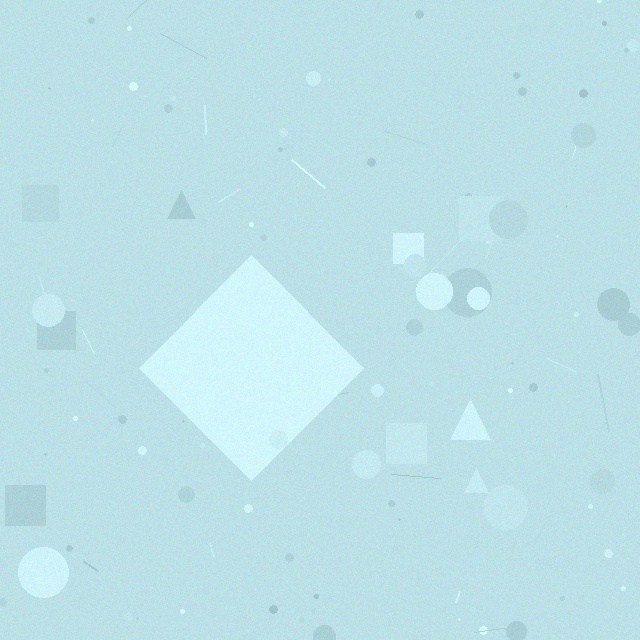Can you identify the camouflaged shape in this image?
The camouflaged shape is a diamond.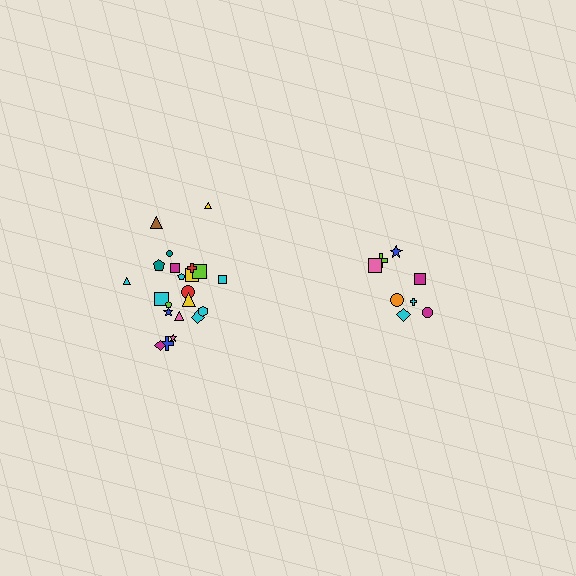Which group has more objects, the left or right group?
The left group.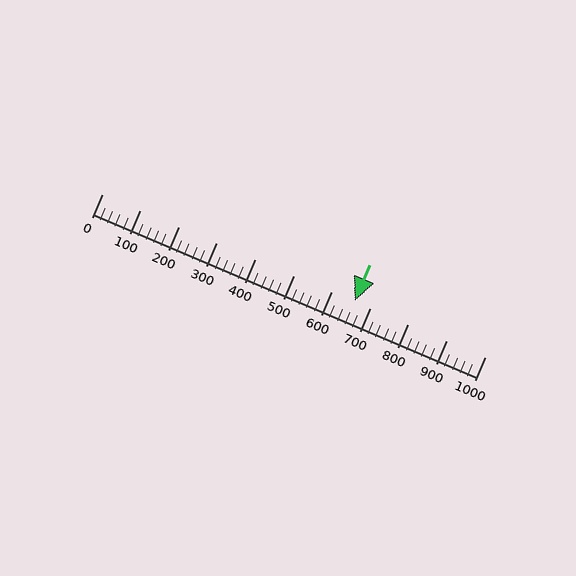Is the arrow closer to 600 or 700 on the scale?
The arrow is closer to 700.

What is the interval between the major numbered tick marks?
The major tick marks are spaced 100 units apart.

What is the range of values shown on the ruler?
The ruler shows values from 0 to 1000.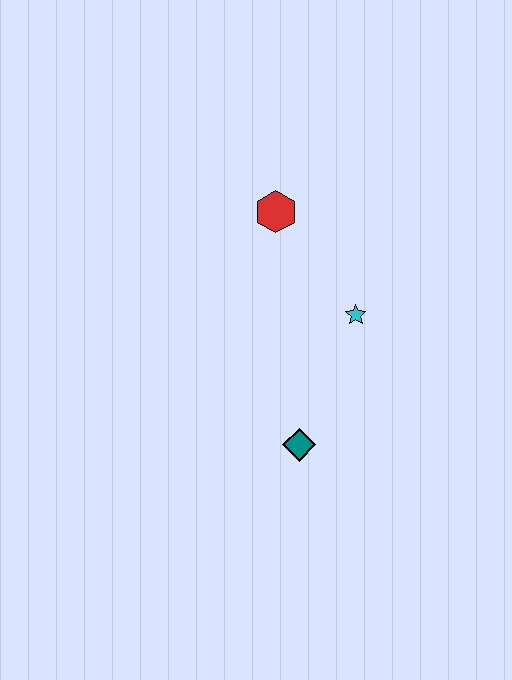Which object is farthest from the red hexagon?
The teal diamond is farthest from the red hexagon.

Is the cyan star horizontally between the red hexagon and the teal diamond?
No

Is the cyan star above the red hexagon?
No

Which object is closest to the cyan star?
The red hexagon is closest to the cyan star.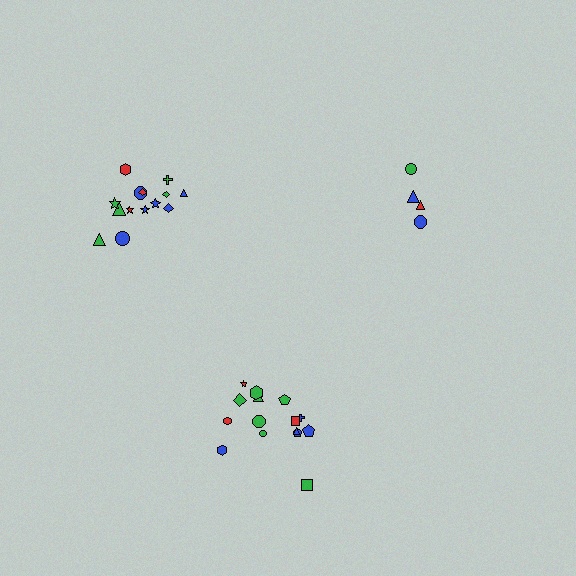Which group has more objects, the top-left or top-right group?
The top-left group.